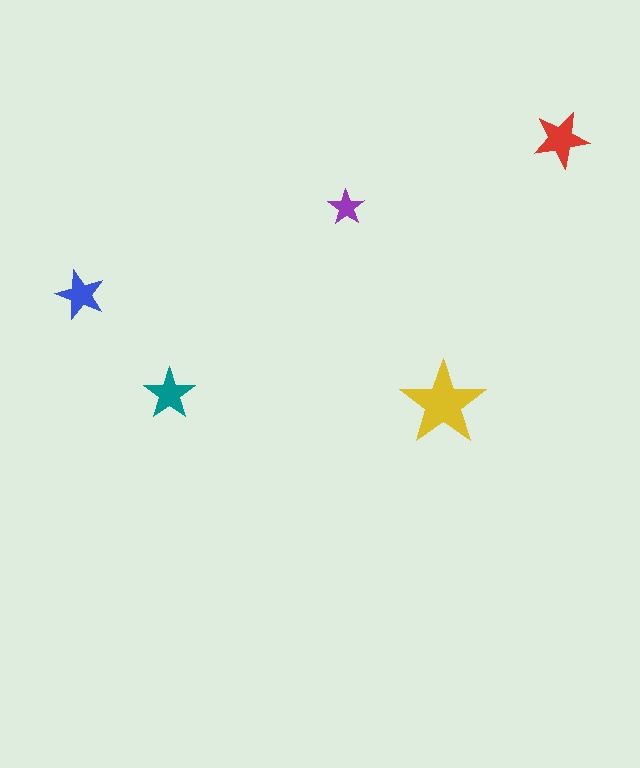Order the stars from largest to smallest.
the yellow one, the red one, the teal one, the blue one, the purple one.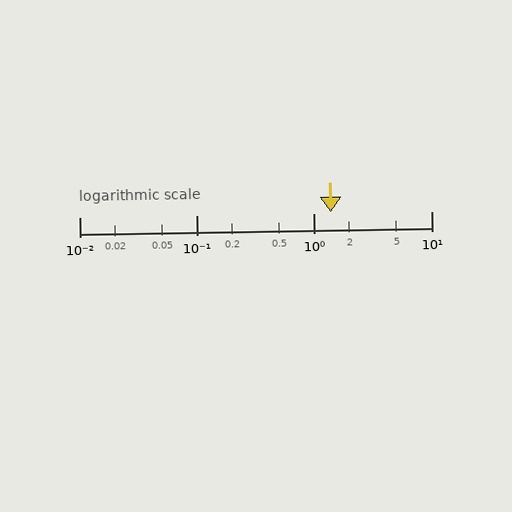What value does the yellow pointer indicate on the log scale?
The pointer indicates approximately 1.4.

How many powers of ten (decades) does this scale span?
The scale spans 3 decades, from 0.01 to 10.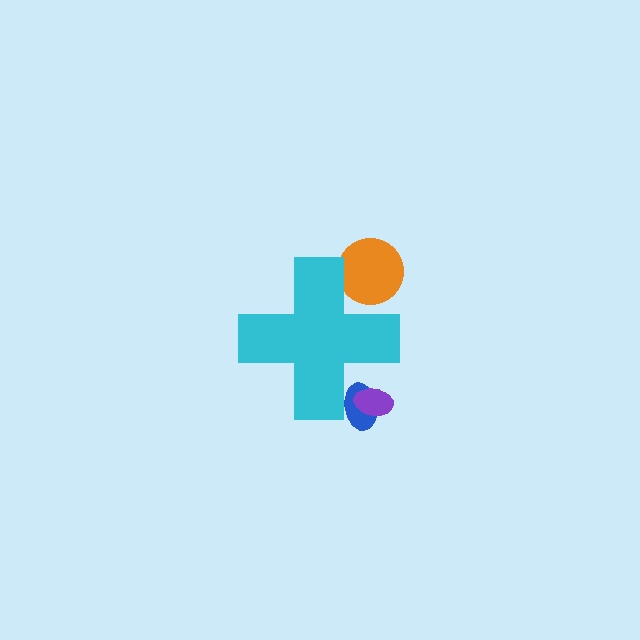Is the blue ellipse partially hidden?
Yes, the blue ellipse is partially hidden behind the cyan cross.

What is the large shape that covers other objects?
A cyan cross.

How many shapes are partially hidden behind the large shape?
3 shapes are partially hidden.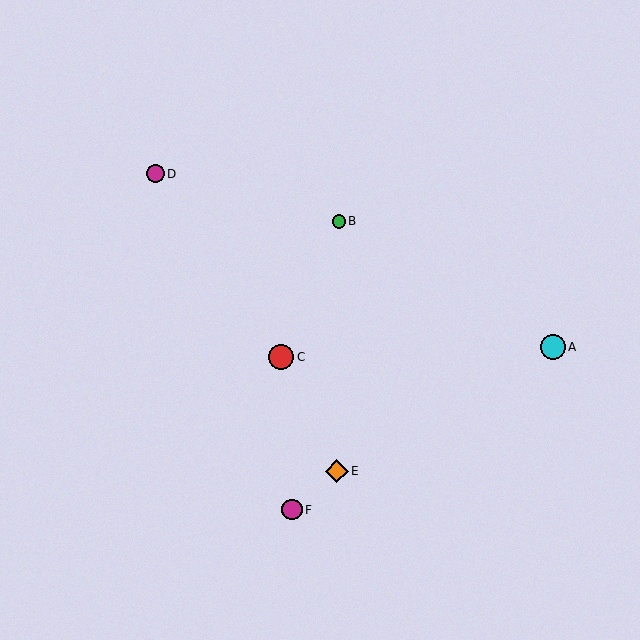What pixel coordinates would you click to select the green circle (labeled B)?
Click at (339, 221) to select the green circle B.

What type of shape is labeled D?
Shape D is a magenta circle.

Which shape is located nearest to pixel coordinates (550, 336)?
The cyan circle (labeled A) at (553, 347) is nearest to that location.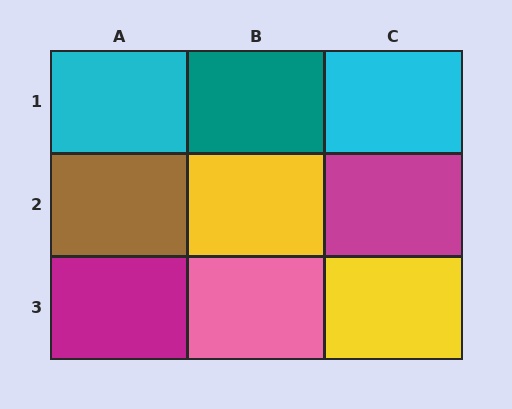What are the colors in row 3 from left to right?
Magenta, pink, yellow.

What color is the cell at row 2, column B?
Yellow.